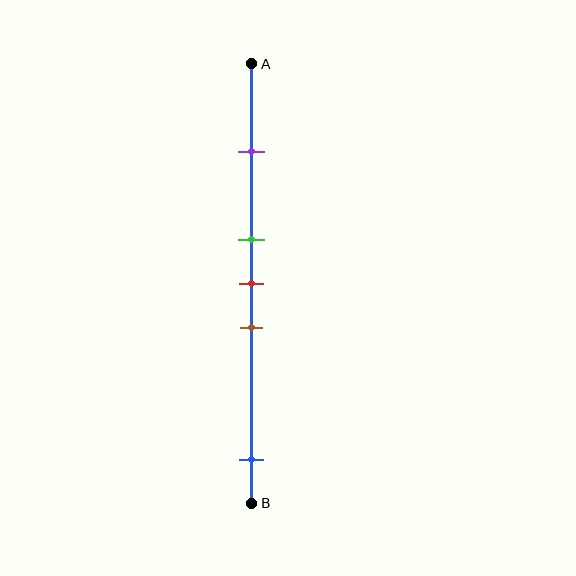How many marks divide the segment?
There are 5 marks dividing the segment.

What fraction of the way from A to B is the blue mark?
The blue mark is approximately 90% (0.9) of the way from A to B.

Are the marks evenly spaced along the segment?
No, the marks are not evenly spaced.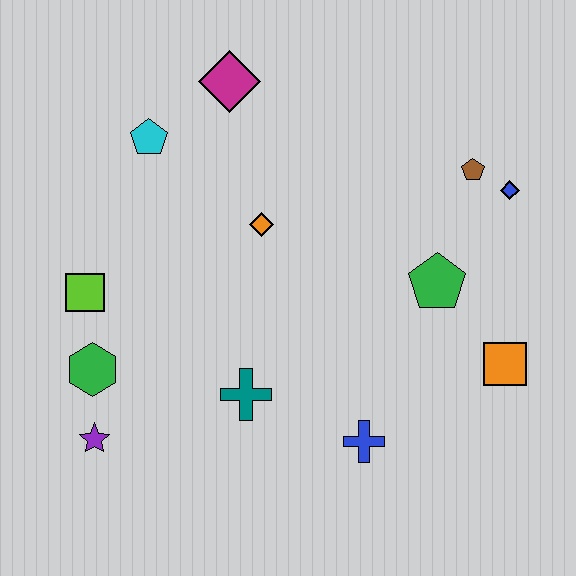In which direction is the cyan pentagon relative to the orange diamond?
The cyan pentagon is to the left of the orange diamond.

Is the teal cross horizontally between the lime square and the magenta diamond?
No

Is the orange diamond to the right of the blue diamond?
No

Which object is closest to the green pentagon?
The orange square is closest to the green pentagon.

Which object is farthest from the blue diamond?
The purple star is farthest from the blue diamond.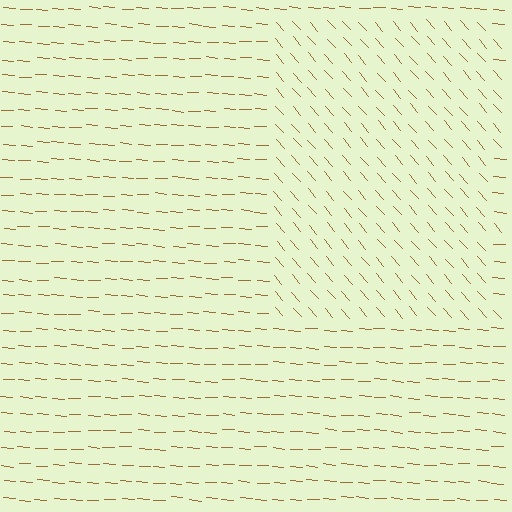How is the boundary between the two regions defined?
The boundary is defined purely by a change in line orientation (approximately 45 degrees difference). All lines are the same color and thickness.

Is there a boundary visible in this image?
Yes, there is a texture boundary formed by a change in line orientation.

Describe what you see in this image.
The image is filled with small brown line segments. A rectangle region in the image has lines oriented differently from the surrounding lines, creating a visible texture boundary.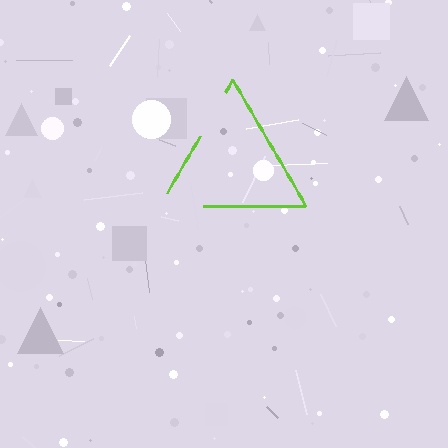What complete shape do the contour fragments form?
The contour fragments form a triangle.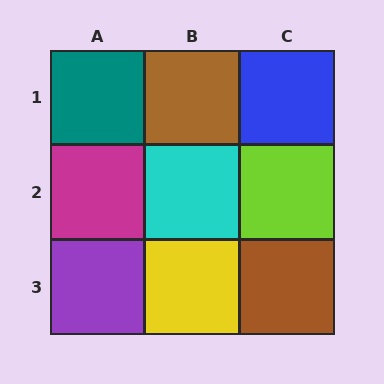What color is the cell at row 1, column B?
Brown.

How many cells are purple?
1 cell is purple.